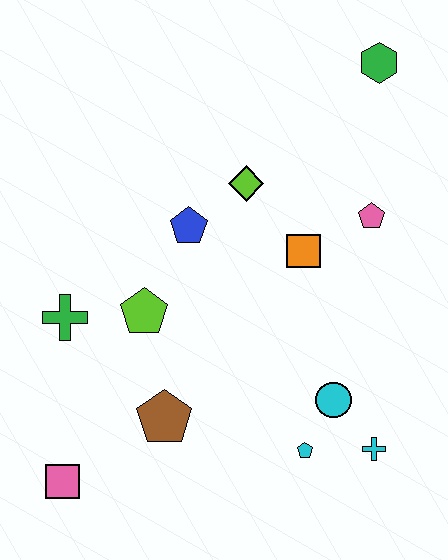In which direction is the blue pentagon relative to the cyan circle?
The blue pentagon is above the cyan circle.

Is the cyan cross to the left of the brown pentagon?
No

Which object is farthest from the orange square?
The pink square is farthest from the orange square.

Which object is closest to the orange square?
The pink pentagon is closest to the orange square.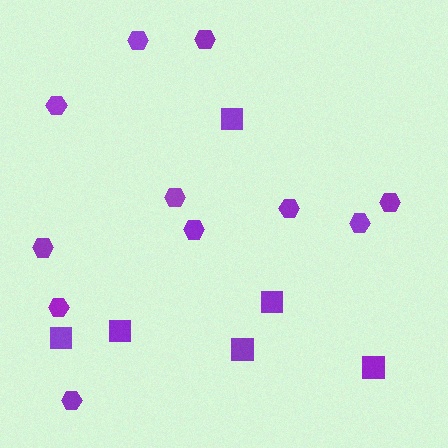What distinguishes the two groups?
There are 2 groups: one group of hexagons (11) and one group of squares (6).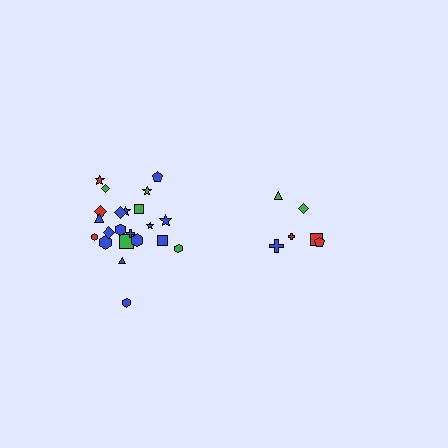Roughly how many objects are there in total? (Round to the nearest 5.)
Roughly 30 objects in total.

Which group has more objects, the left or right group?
The left group.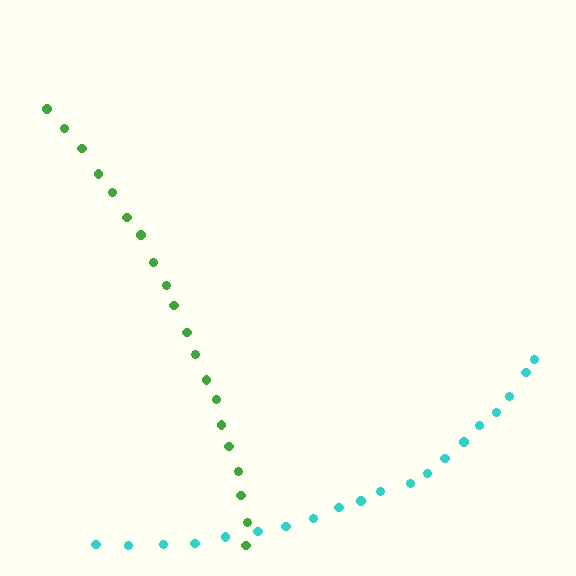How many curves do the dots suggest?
There are 2 distinct paths.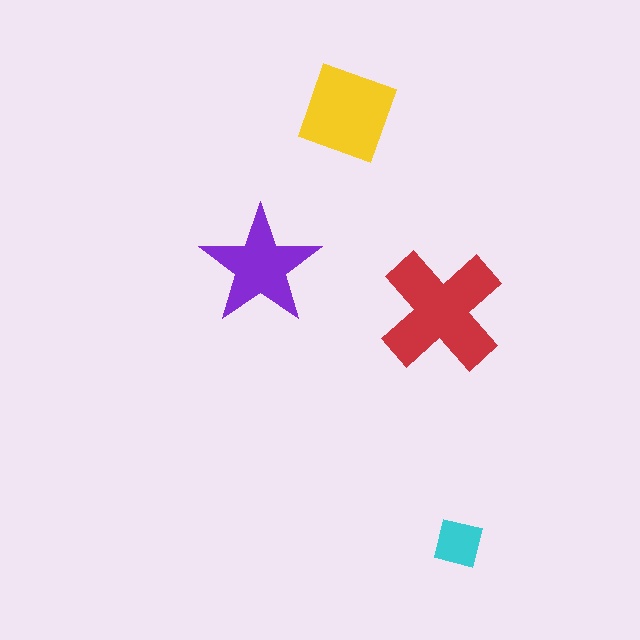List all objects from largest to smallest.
The red cross, the yellow square, the purple star, the cyan square.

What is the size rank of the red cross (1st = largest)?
1st.